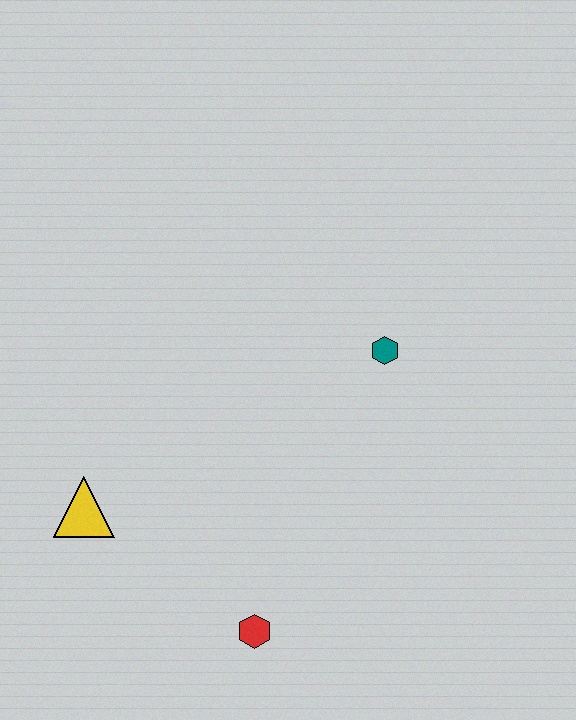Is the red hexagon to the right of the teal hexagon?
No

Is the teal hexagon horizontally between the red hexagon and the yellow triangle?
No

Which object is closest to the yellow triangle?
The red hexagon is closest to the yellow triangle.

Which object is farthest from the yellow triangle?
The teal hexagon is farthest from the yellow triangle.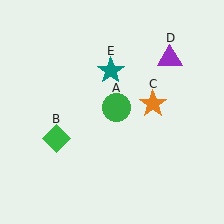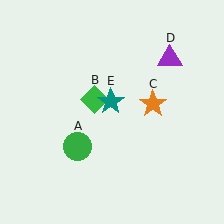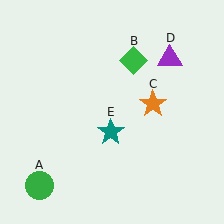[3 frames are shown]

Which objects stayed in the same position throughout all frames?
Orange star (object C) and purple triangle (object D) remained stationary.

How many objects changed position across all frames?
3 objects changed position: green circle (object A), green diamond (object B), teal star (object E).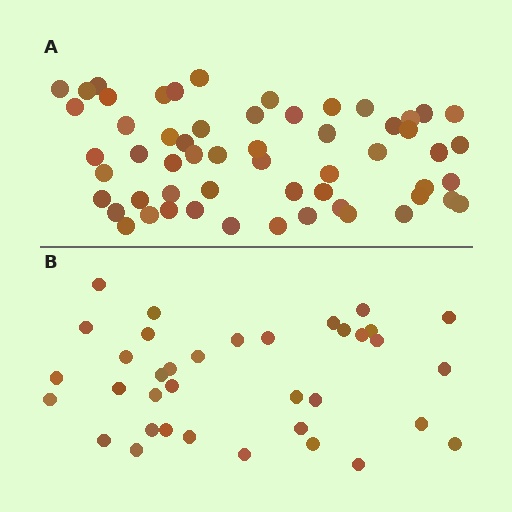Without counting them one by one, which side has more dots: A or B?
Region A (the top region) has more dots.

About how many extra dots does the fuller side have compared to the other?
Region A has approximately 20 more dots than region B.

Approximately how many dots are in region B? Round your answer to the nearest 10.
About 40 dots. (The exact count is 36, which rounds to 40.)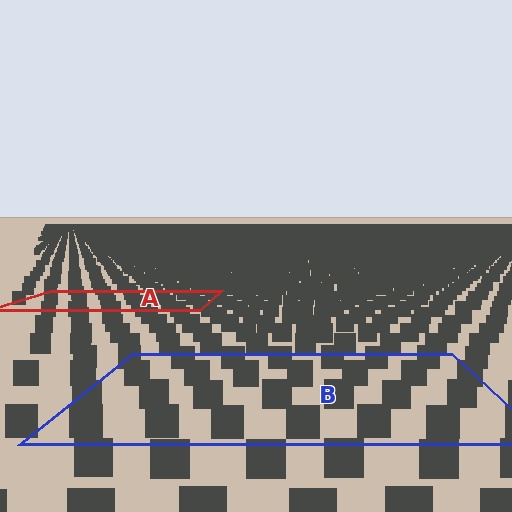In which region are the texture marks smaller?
The texture marks are smaller in region A, because it is farther away.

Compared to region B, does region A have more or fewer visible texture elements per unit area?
Region A has more texture elements per unit area — they are packed more densely because it is farther away.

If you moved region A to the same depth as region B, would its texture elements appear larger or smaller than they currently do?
They would appear larger. At a closer depth, the same texture elements are projected at a bigger on-screen size.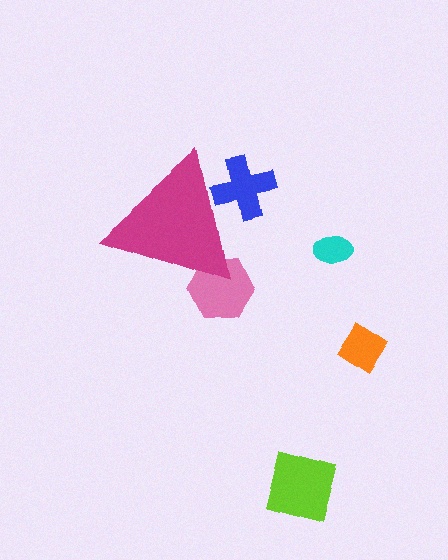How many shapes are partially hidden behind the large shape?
2 shapes are partially hidden.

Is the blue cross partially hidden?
Yes, the blue cross is partially hidden behind the magenta triangle.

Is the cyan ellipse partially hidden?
No, the cyan ellipse is fully visible.